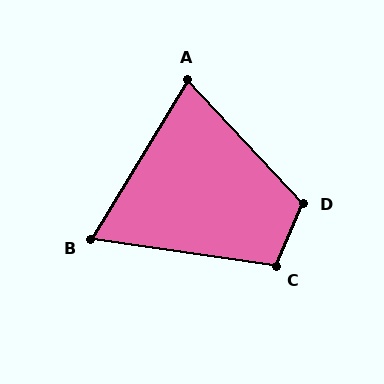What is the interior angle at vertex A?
Approximately 75 degrees (acute).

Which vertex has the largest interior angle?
D, at approximately 113 degrees.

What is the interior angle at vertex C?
Approximately 105 degrees (obtuse).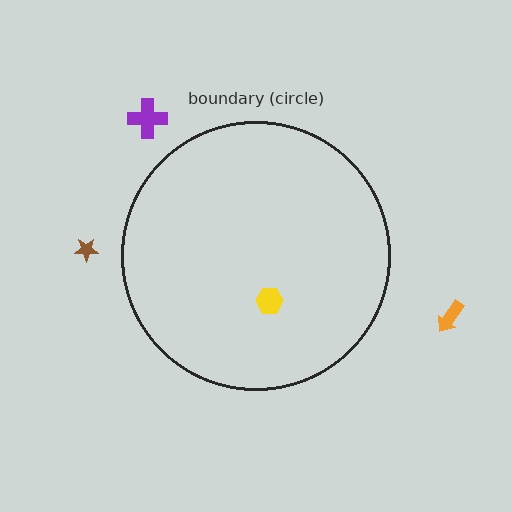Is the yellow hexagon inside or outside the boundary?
Inside.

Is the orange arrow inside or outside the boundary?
Outside.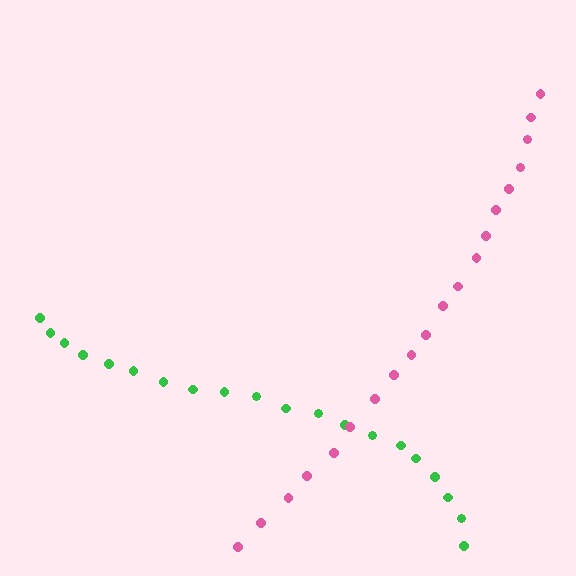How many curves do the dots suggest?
There are 2 distinct paths.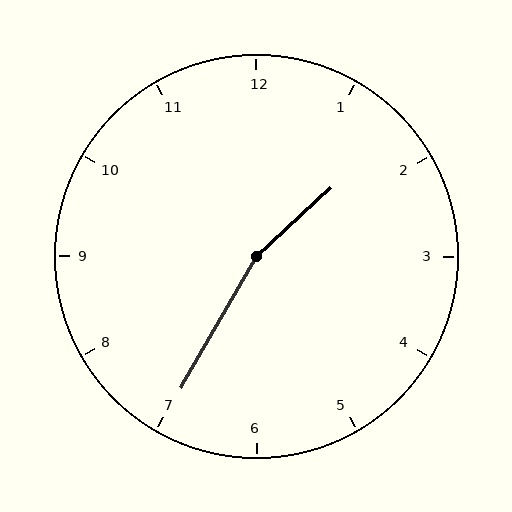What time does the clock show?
1:35.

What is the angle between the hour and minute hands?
Approximately 162 degrees.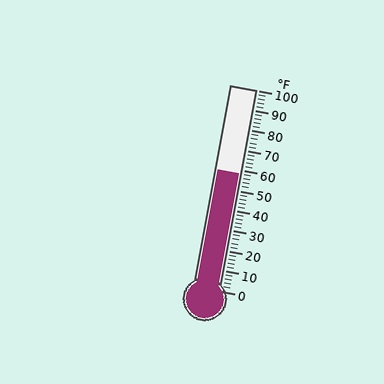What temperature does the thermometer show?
The thermometer shows approximately 58°F.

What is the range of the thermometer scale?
The thermometer scale ranges from 0°F to 100°F.